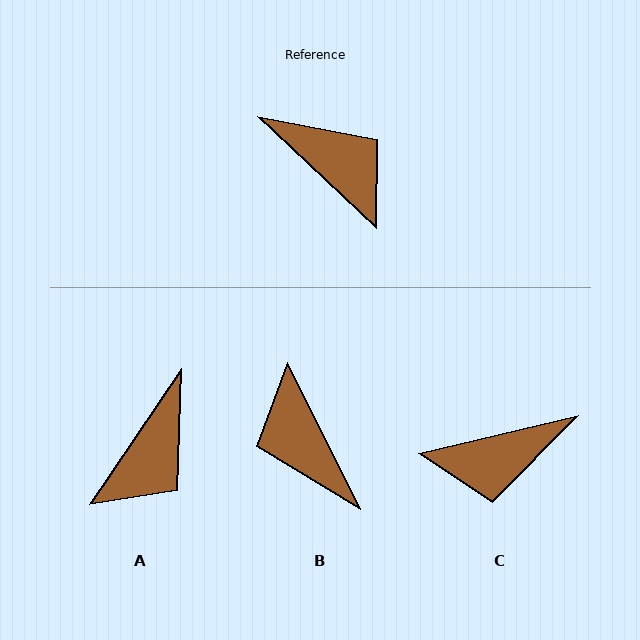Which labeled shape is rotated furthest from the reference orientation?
B, about 160 degrees away.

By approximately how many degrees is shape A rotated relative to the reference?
Approximately 81 degrees clockwise.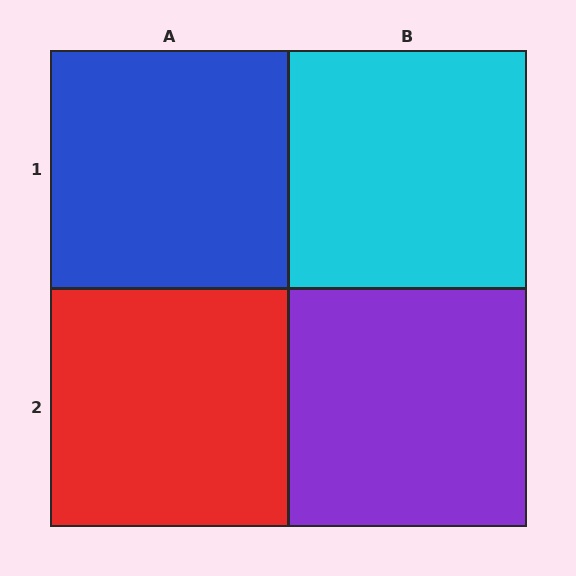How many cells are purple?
1 cell is purple.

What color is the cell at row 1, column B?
Cyan.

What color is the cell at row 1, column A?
Blue.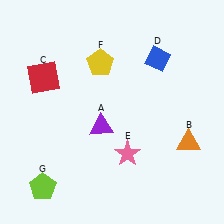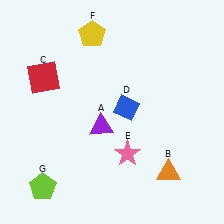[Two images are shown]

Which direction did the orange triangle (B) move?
The orange triangle (B) moved down.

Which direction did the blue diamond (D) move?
The blue diamond (D) moved down.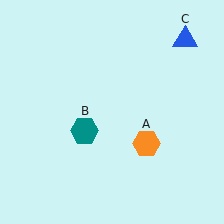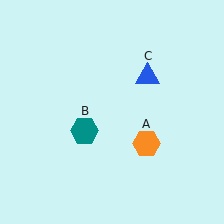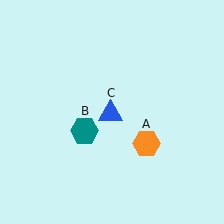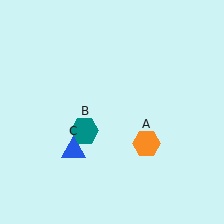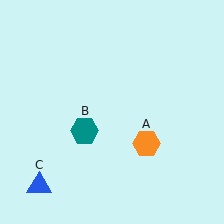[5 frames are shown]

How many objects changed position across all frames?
1 object changed position: blue triangle (object C).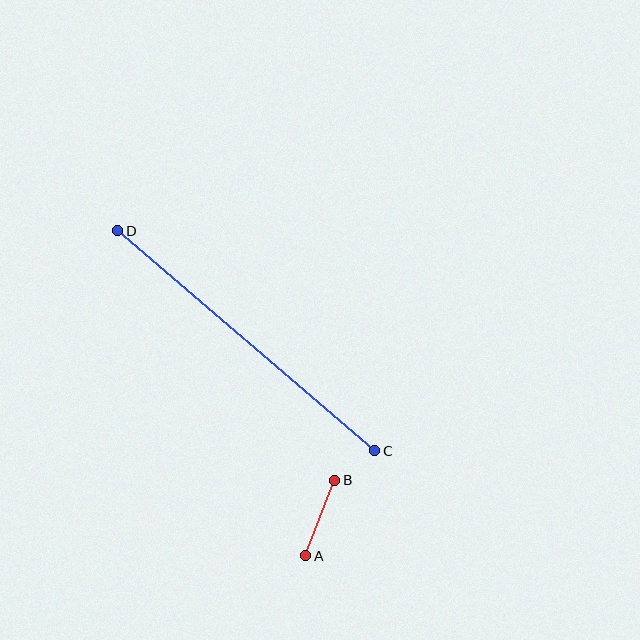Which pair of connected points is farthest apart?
Points C and D are farthest apart.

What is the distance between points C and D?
The distance is approximately 338 pixels.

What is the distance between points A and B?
The distance is approximately 81 pixels.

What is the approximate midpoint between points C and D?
The midpoint is at approximately (246, 341) pixels.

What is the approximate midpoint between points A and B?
The midpoint is at approximately (320, 518) pixels.